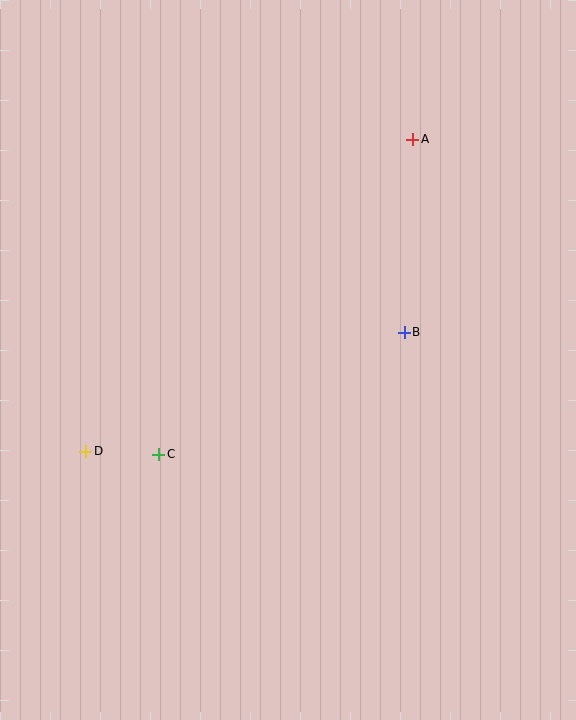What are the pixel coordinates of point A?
Point A is at (413, 139).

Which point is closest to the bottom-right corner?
Point B is closest to the bottom-right corner.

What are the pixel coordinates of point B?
Point B is at (404, 332).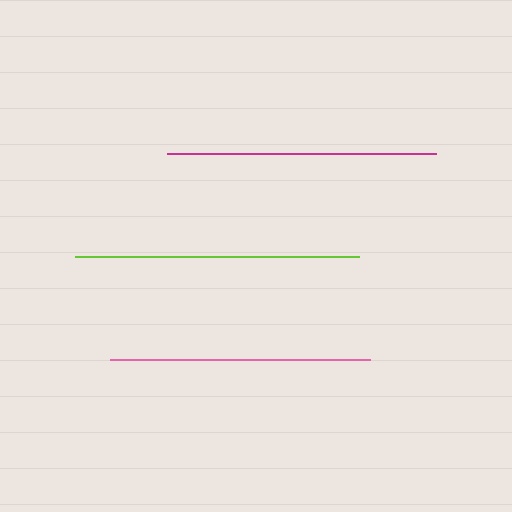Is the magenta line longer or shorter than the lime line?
The lime line is longer than the magenta line.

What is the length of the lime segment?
The lime segment is approximately 284 pixels long.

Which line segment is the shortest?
The pink line is the shortest at approximately 260 pixels.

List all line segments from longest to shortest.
From longest to shortest: lime, magenta, pink.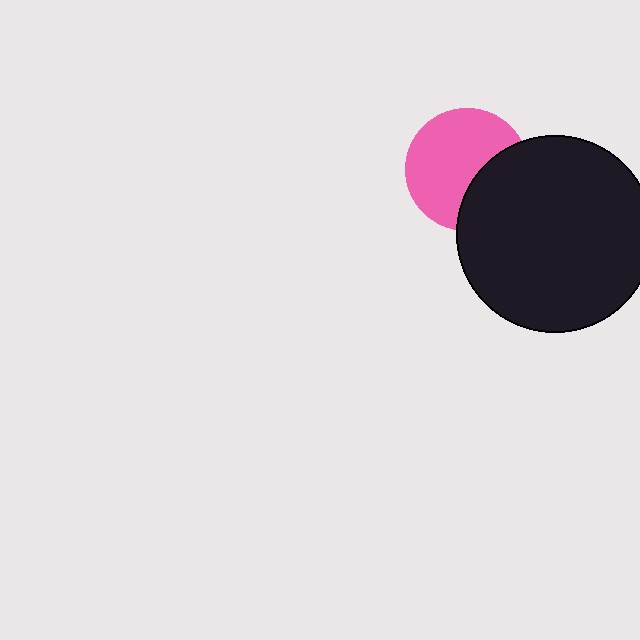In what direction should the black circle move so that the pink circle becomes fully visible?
The black circle should move right. That is the shortest direction to clear the overlap and leave the pink circle fully visible.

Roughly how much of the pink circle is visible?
Most of it is visible (roughly 66%).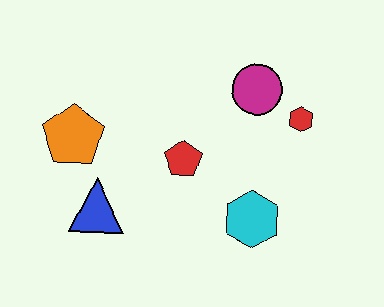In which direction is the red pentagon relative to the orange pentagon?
The red pentagon is to the right of the orange pentagon.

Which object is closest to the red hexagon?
The magenta circle is closest to the red hexagon.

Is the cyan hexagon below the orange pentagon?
Yes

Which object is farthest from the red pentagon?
The red hexagon is farthest from the red pentagon.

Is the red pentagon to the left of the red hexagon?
Yes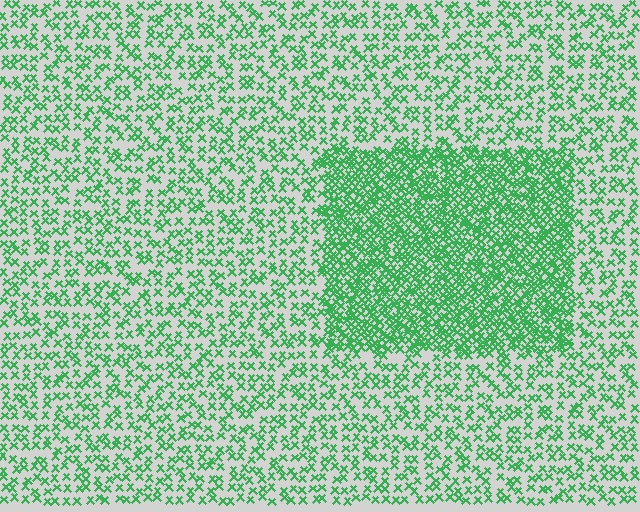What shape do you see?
I see a rectangle.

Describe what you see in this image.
The image contains small green elements arranged at two different densities. A rectangle-shaped region is visible where the elements are more densely packed than the surrounding area.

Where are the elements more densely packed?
The elements are more densely packed inside the rectangle boundary.